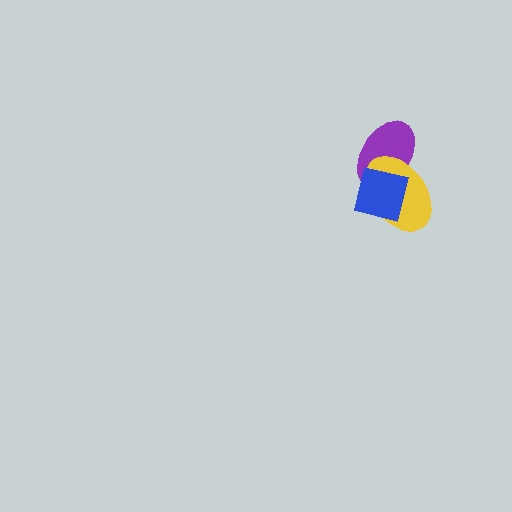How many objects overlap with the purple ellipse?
2 objects overlap with the purple ellipse.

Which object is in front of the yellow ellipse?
The blue square is in front of the yellow ellipse.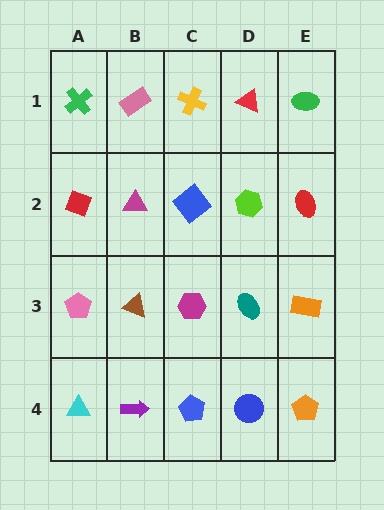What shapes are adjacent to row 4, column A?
A pink pentagon (row 3, column A), a purple arrow (row 4, column B).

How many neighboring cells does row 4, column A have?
2.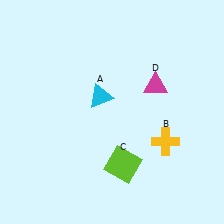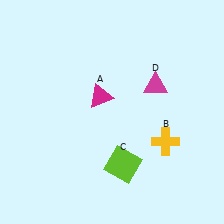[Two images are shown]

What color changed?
The triangle (A) changed from cyan in Image 1 to magenta in Image 2.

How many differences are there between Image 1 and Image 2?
There is 1 difference between the two images.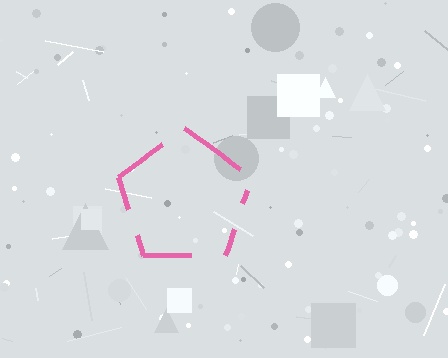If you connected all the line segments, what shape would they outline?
They would outline a pentagon.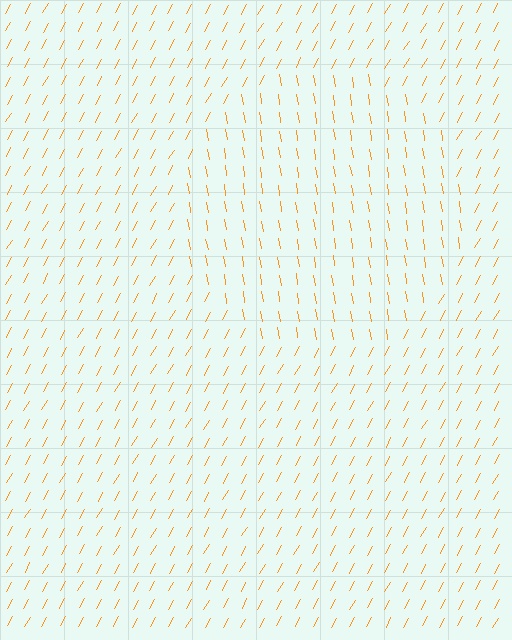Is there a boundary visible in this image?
Yes, there is a texture boundary formed by a change in line orientation.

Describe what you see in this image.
The image is filled with small orange line segments. A circle region in the image has lines oriented differently from the surrounding lines, creating a visible texture boundary.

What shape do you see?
I see a circle.